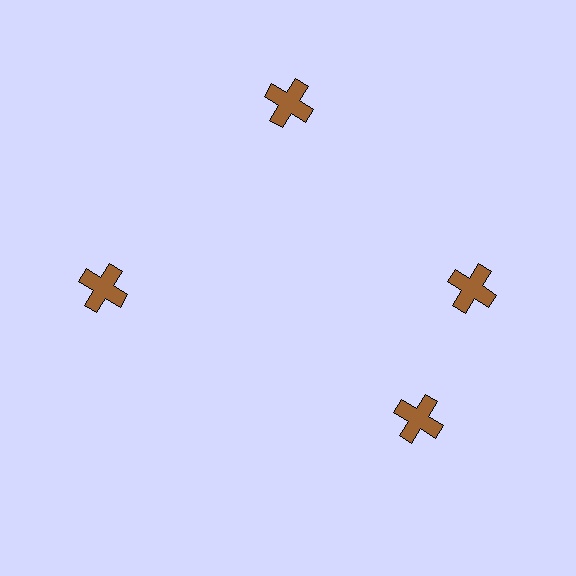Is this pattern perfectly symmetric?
No. The 4 brown crosses are arranged in a ring, but one element near the 6 o'clock position is rotated out of alignment along the ring, breaking the 4-fold rotational symmetry.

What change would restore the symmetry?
The symmetry would be restored by rotating it back into even spacing with its neighbors so that all 4 crosses sit at equal angles and equal distance from the center.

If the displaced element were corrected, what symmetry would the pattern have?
It would have 4-fold rotational symmetry — the pattern would map onto itself every 90 degrees.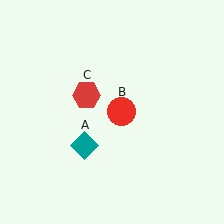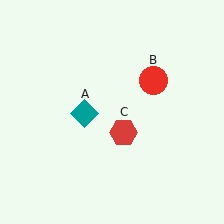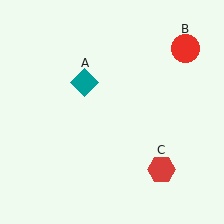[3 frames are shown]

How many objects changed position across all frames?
3 objects changed position: teal diamond (object A), red circle (object B), red hexagon (object C).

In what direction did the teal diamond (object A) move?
The teal diamond (object A) moved up.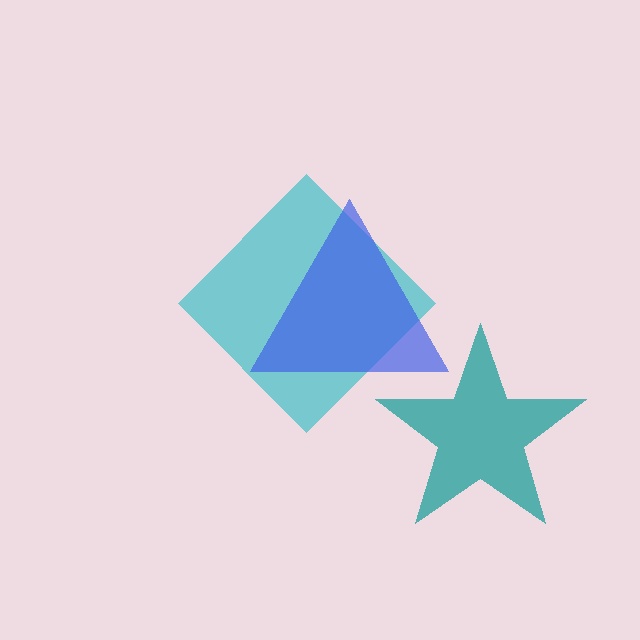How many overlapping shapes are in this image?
There are 3 overlapping shapes in the image.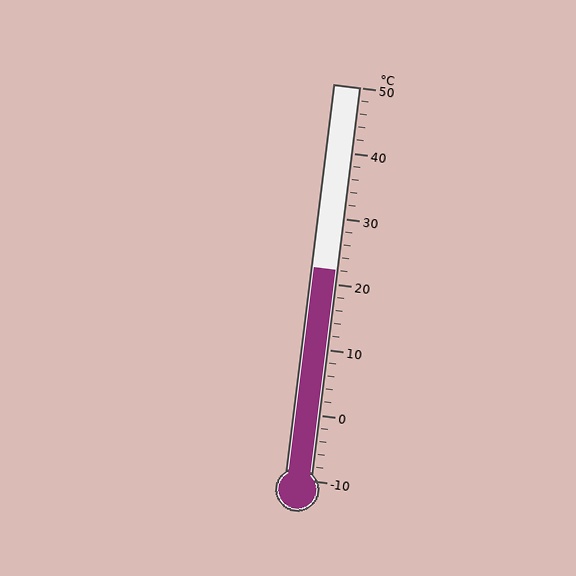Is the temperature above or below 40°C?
The temperature is below 40°C.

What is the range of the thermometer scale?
The thermometer scale ranges from -10°C to 50°C.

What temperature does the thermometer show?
The thermometer shows approximately 22°C.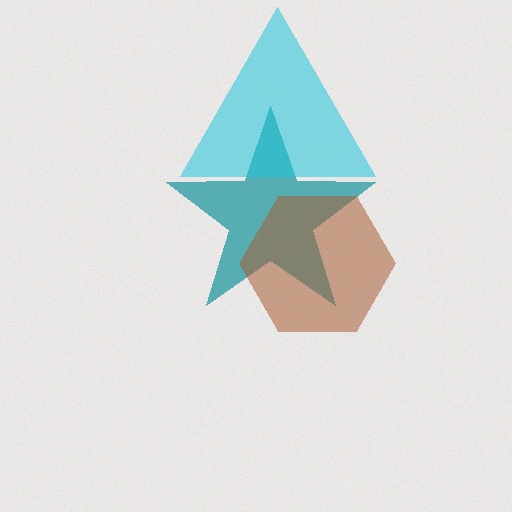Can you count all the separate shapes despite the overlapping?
Yes, there are 3 separate shapes.